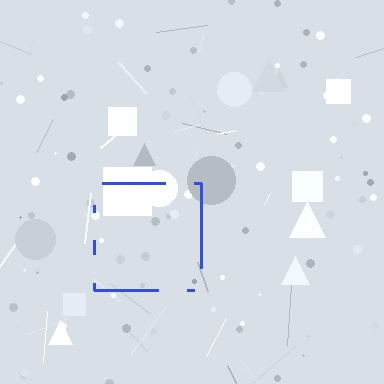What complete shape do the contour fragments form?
The contour fragments form a square.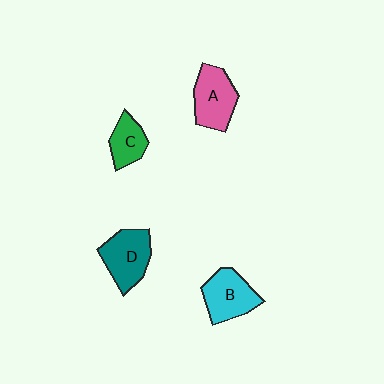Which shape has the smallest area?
Shape C (green).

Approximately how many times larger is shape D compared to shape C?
Approximately 1.6 times.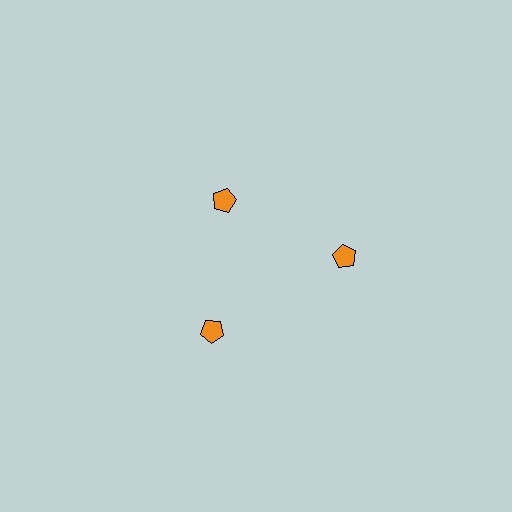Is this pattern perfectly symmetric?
No. The 3 orange pentagons are arranged in a ring, but one element near the 11 o'clock position is pulled inward toward the center, breaking the 3-fold rotational symmetry.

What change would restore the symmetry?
The symmetry would be restored by moving it outward, back onto the ring so that all 3 pentagons sit at equal angles and equal distance from the center.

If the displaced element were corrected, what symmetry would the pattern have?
It would have 3-fold rotational symmetry — the pattern would map onto itself every 120 degrees.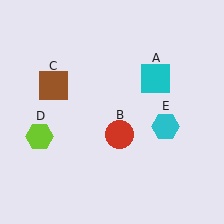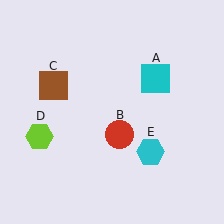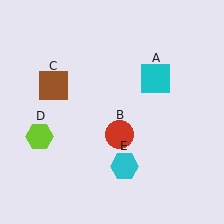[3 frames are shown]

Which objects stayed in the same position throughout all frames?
Cyan square (object A) and red circle (object B) and brown square (object C) and lime hexagon (object D) remained stationary.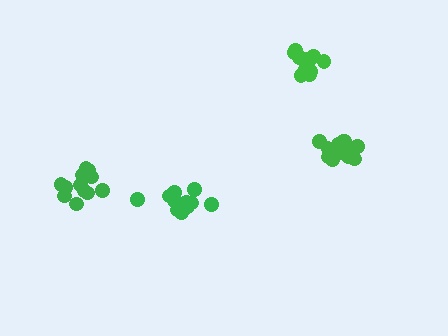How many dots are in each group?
Group 1: 13 dots, Group 2: 12 dots, Group 3: 11 dots, Group 4: 12 dots (48 total).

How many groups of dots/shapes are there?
There are 4 groups.